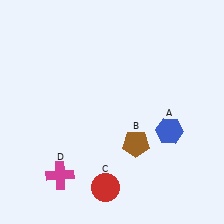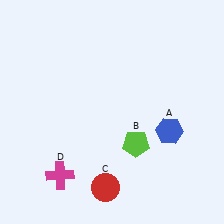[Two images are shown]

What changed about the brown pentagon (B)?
In Image 1, B is brown. In Image 2, it changed to lime.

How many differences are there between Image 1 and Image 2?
There is 1 difference between the two images.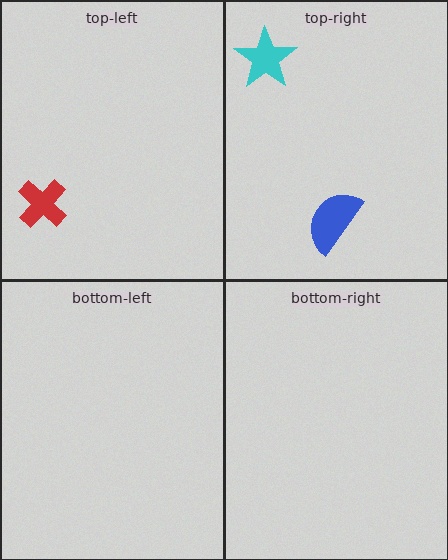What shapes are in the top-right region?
The blue semicircle, the cyan star.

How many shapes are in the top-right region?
2.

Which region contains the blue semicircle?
The top-right region.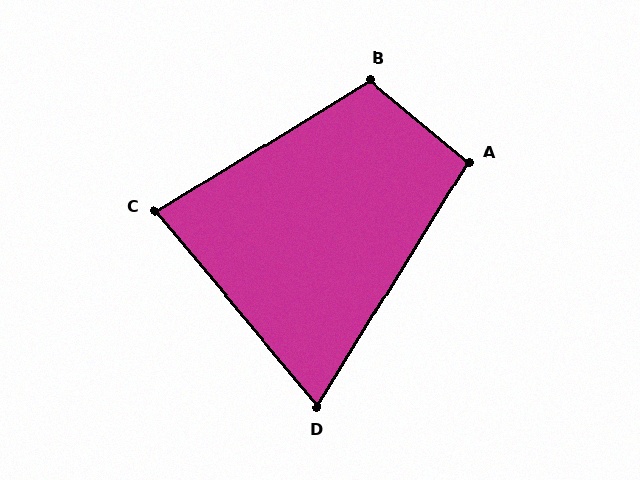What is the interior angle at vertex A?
Approximately 98 degrees (obtuse).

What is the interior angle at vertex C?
Approximately 82 degrees (acute).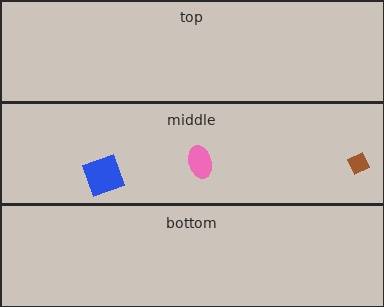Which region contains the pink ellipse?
The middle region.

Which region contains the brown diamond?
The middle region.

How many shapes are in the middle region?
3.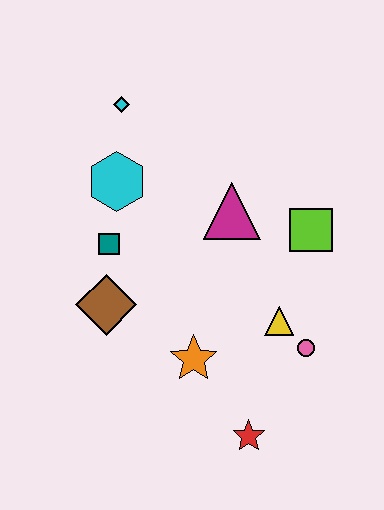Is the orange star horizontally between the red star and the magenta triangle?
No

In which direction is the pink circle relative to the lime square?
The pink circle is below the lime square.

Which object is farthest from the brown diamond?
The lime square is farthest from the brown diamond.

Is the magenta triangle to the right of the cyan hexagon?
Yes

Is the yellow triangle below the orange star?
No